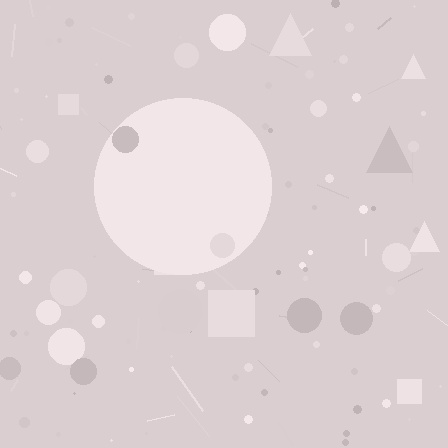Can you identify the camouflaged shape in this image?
The camouflaged shape is a circle.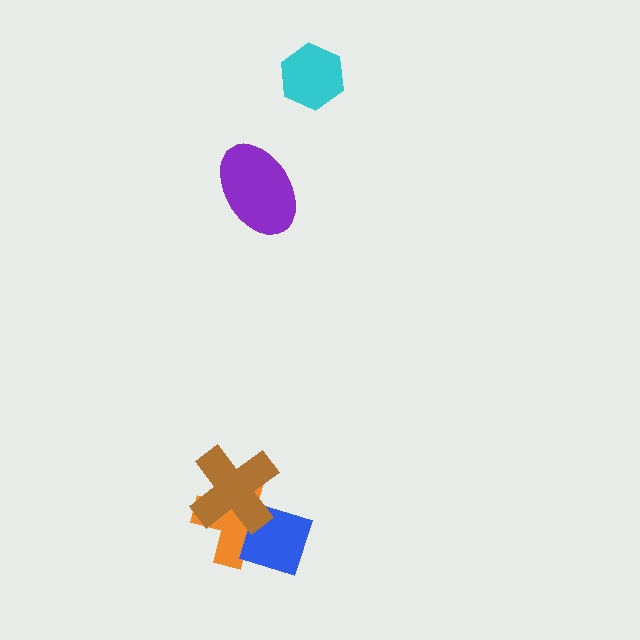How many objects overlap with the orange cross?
2 objects overlap with the orange cross.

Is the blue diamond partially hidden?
Yes, it is partially covered by another shape.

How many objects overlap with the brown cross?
2 objects overlap with the brown cross.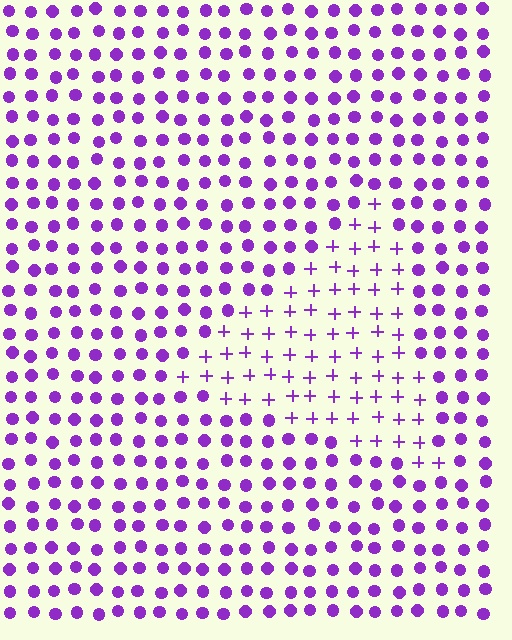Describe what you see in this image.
The image is filled with small purple elements arranged in a uniform grid. A triangle-shaped region contains plus signs, while the surrounding area contains circles. The boundary is defined purely by the change in element shape.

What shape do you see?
I see a triangle.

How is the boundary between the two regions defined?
The boundary is defined by a change in element shape: plus signs inside vs. circles outside. All elements share the same color and spacing.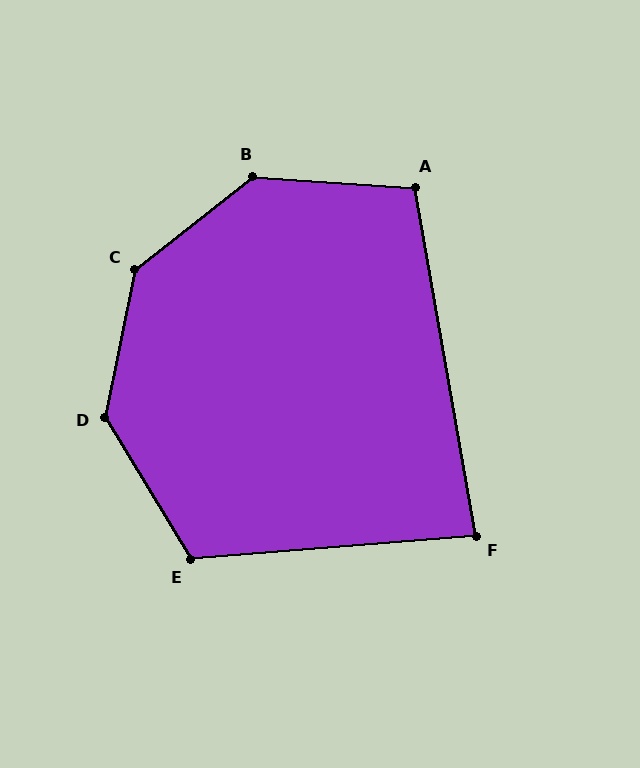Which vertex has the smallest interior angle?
F, at approximately 85 degrees.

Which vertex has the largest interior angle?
C, at approximately 139 degrees.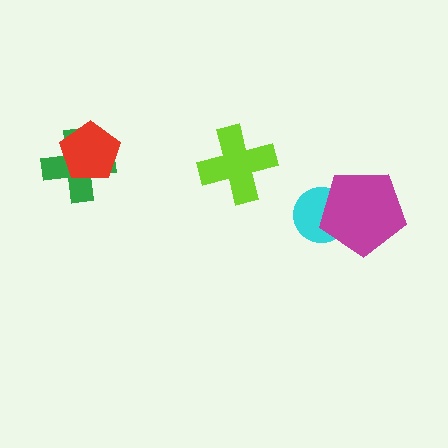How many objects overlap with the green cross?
1 object overlaps with the green cross.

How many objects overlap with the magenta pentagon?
1 object overlaps with the magenta pentagon.